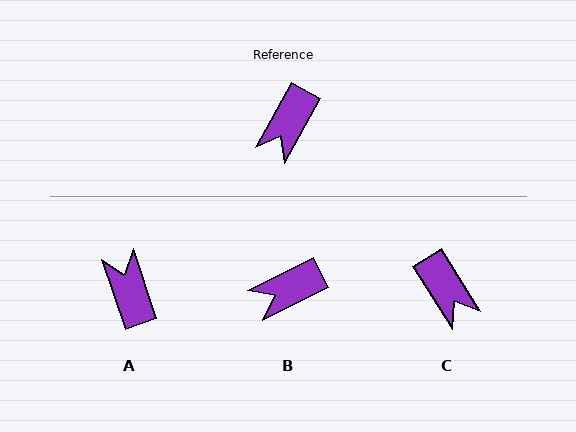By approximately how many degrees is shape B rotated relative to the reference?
Approximately 35 degrees clockwise.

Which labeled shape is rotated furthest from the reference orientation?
A, about 132 degrees away.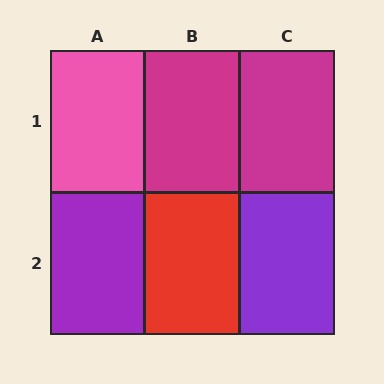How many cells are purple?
2 cells are purple.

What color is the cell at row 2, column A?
Purple.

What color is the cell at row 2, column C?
Purple.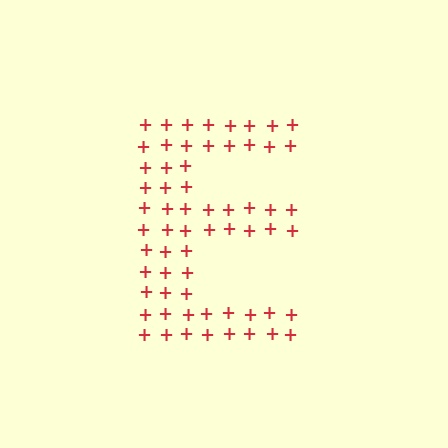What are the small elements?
The small elements are plus signs.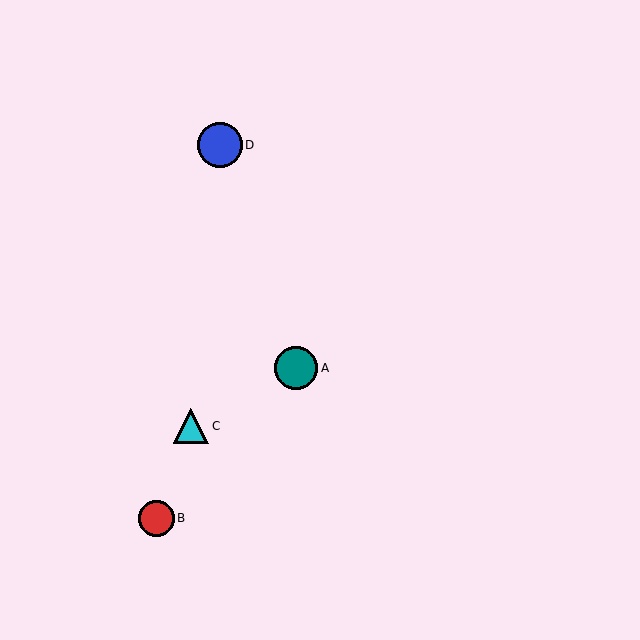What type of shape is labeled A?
Shape A is a teal circle.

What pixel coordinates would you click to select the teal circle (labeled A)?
Click at (296, 368) to select the teal circle A.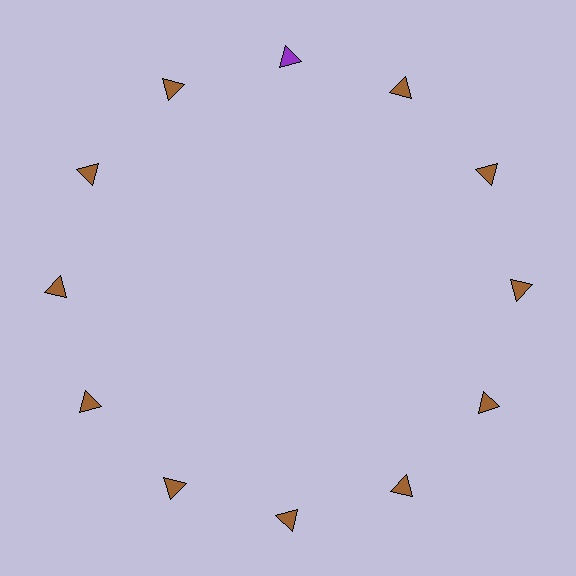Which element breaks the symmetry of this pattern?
The purple triangle at roughly the 12 o'clock position breaks the symmetry. All other shapes are brown triangles.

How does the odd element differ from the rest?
It has a different color: purple instead of brown.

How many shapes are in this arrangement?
There are 12 shapes arranged in a ring pattern.